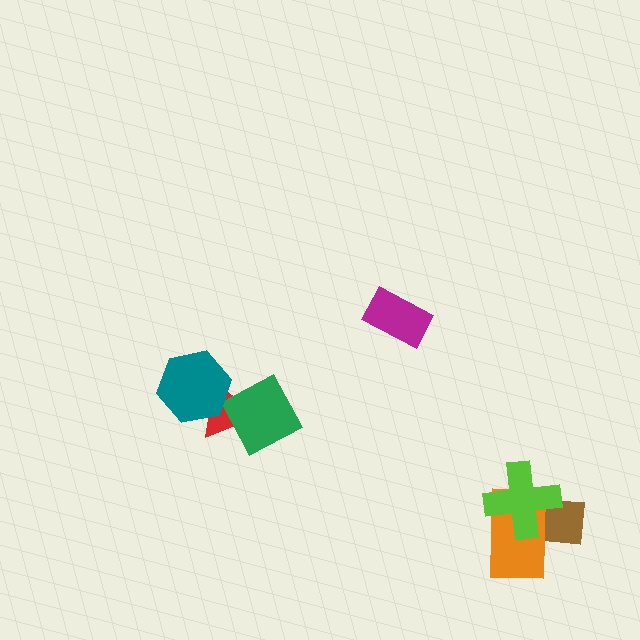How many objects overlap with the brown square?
2 objects overlap with the brown square.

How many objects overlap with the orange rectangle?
2 objects overlap with the orange rectangle.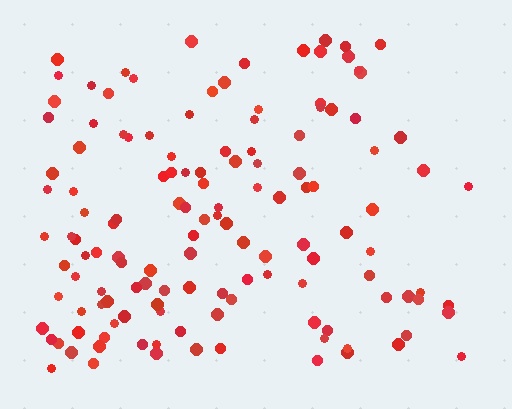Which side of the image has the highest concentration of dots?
The left.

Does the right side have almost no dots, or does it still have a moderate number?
Still a moderate number, just noticeably fewer than the left.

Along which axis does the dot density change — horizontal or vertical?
Horizontal.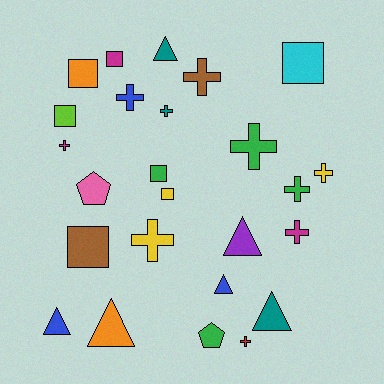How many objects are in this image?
There are 25 objects.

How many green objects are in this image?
There are 4 green objects.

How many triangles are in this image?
There are 6 triangles.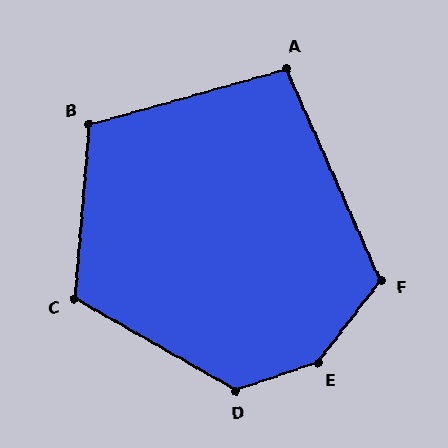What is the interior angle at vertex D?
Approximately 131 degrees (obtuse).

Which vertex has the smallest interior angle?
A, at approximately 98 degrees.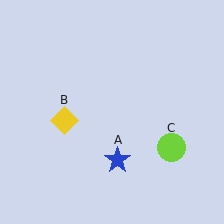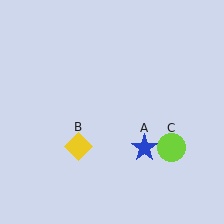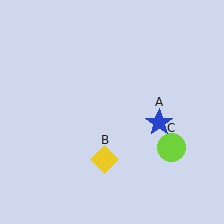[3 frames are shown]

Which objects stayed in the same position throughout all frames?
Lime circle (object C) remained stationary.